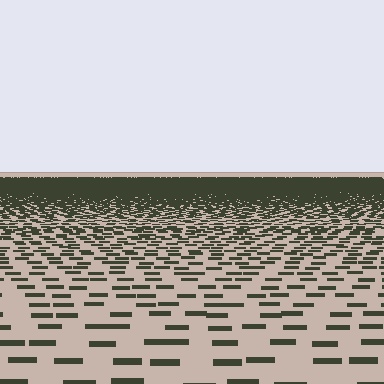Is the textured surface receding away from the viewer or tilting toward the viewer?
The surface is receding away from the viewer. Texture elements get smaller and denser toward the top.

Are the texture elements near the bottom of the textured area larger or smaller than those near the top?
Larger. Near the bottom, elements are closer to the viewer and appear at a bigger on-screen size.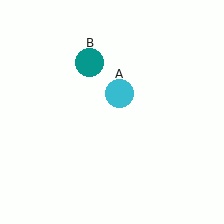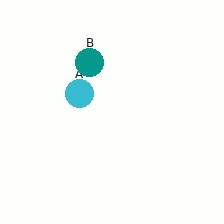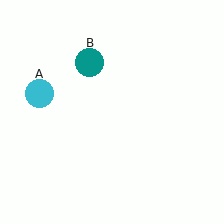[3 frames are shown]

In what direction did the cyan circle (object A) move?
The cyan circle (object A) moved left.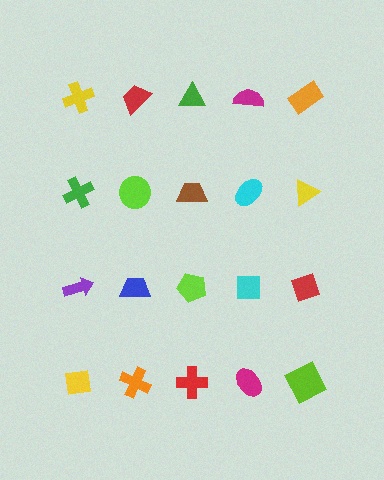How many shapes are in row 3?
5 shapes.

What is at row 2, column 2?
A lime circle.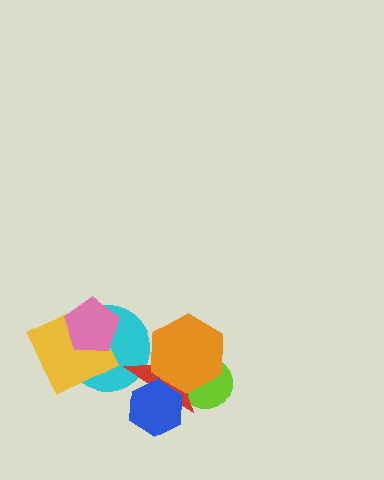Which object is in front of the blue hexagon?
The orange hexagon is in front of the blue hexagon.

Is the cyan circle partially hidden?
Yes, it is partially covered by another shape.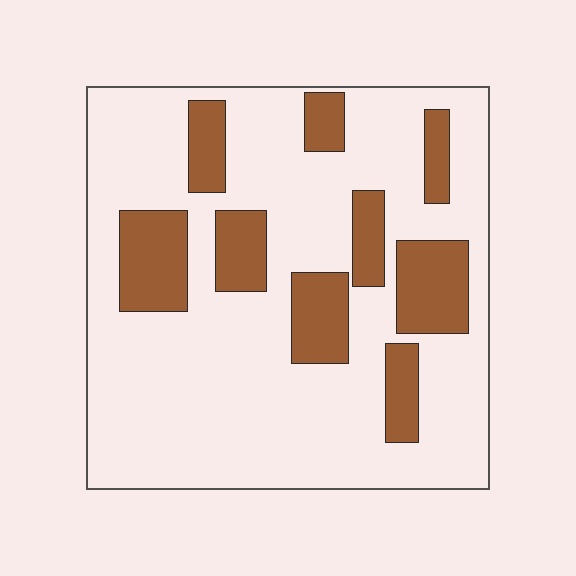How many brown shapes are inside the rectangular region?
9.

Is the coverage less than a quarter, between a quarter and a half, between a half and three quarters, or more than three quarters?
Less than a quarter.